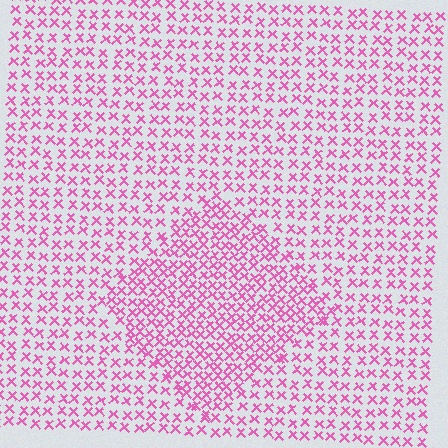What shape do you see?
I see a diamond.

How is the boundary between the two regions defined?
The boundary is defined by a change in element density (approximately 1.7x ratio). All elements are the same color, size, and shape.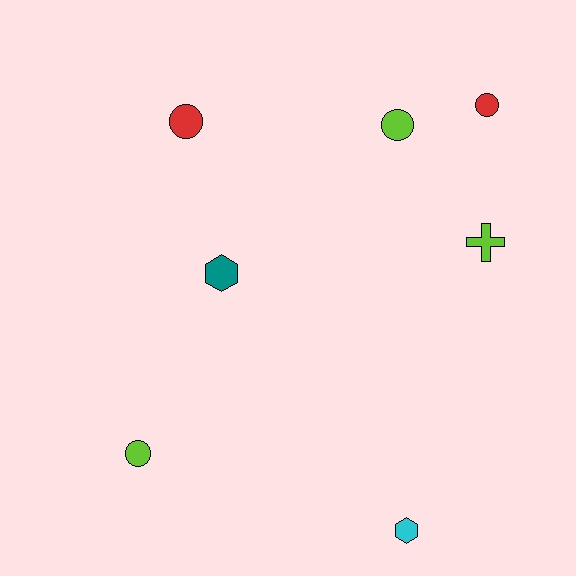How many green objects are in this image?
There are no green objects.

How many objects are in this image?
There are 7 objects.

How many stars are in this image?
There are no stars.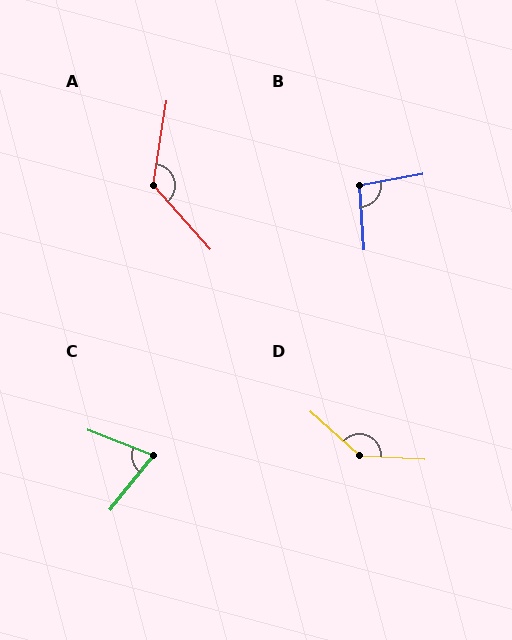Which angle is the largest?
D, at approximately 141 degrees.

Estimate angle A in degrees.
Approximately 129 degrees.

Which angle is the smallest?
C, at approximately 73 degrees.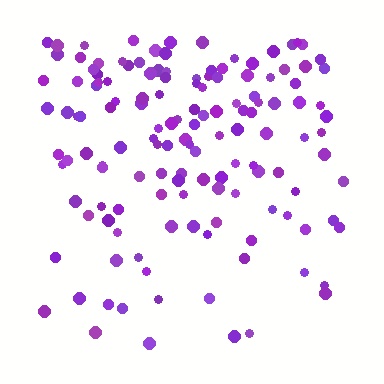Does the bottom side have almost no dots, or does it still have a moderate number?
Still a moderate number, just noticeably fewer than the top.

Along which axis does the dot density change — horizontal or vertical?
Vertical.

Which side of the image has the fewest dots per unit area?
The bottom.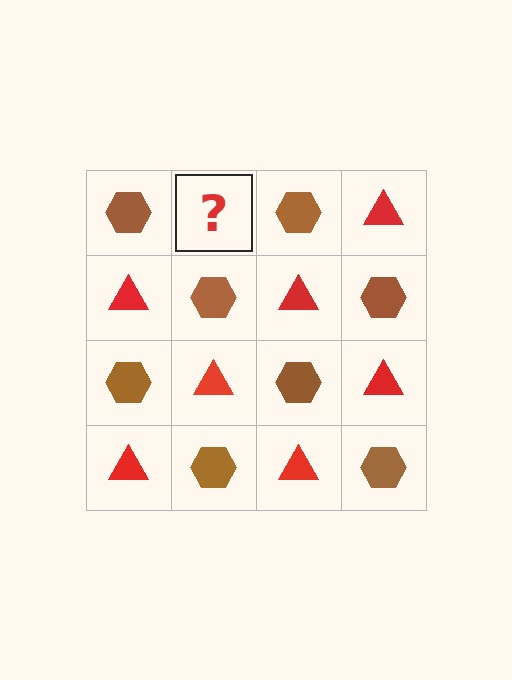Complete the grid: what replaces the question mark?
The question mark should be replaced with a red triangle.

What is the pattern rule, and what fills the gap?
The rule is that it alternates brown hexagon and red triangle in a checkerboard pattern. The gap should be filled with a red triangle.